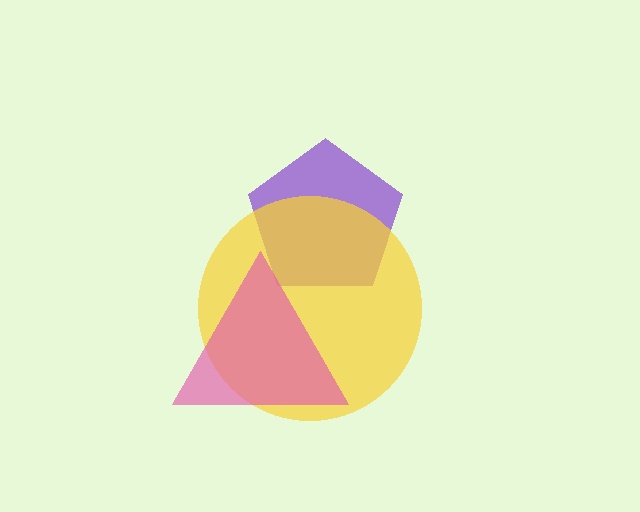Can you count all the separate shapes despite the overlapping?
Yes, there are 3 separate shapes.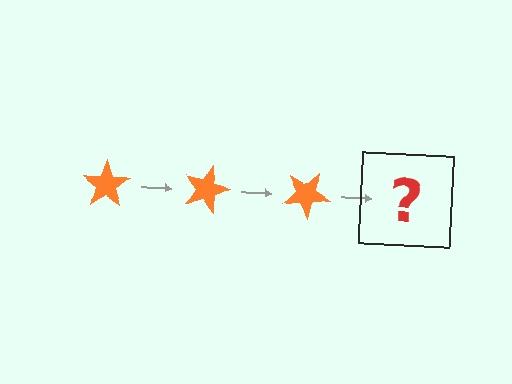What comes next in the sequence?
The next element should be an orange star rotated 45 degrees.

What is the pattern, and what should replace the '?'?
The pattern is that the star rotates 15 degrees each step. The '?' should be an orange star rotated 45 degrees.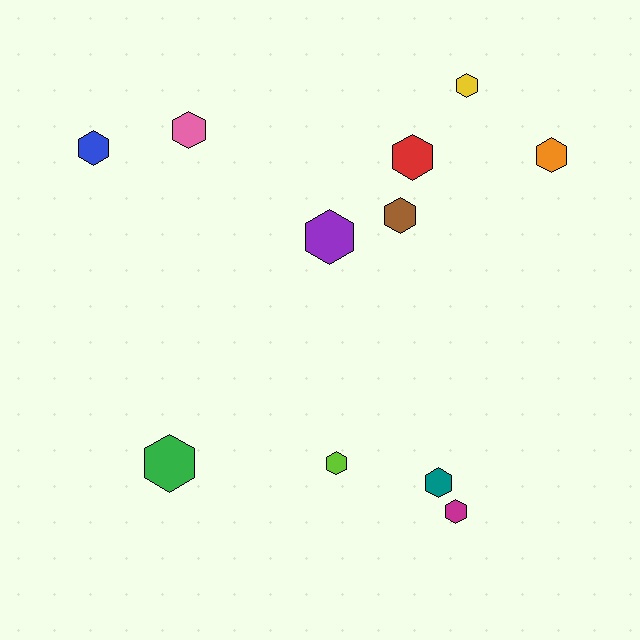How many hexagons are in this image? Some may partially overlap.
There are 11 hexagons.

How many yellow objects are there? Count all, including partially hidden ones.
There is 1 yellow object.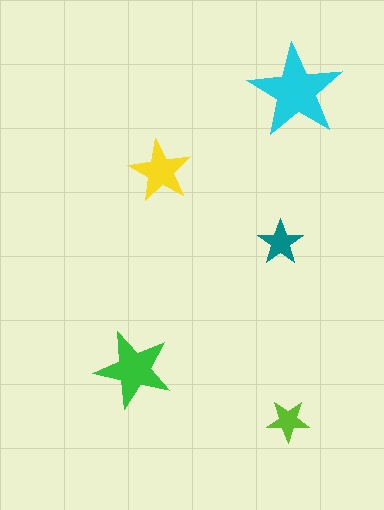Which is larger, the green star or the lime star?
The green one.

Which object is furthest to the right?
The cyan star is rightmost.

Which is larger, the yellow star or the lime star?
The yellow one.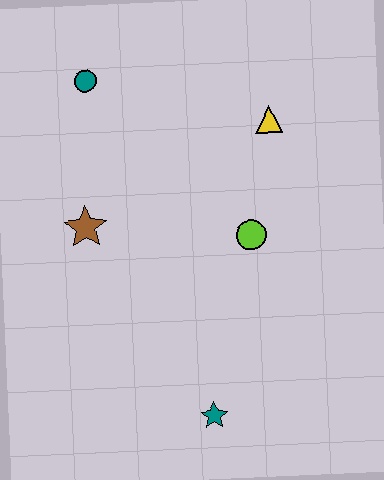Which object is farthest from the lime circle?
The teal circle is farthest from the lime circle.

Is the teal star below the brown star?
Yes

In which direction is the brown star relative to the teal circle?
The brown star is below the teal circle.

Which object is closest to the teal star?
The lime circle is closest to the teal star.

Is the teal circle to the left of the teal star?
Yes